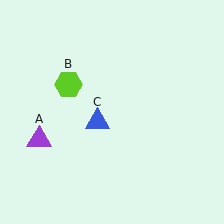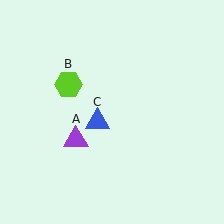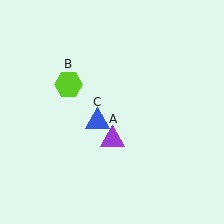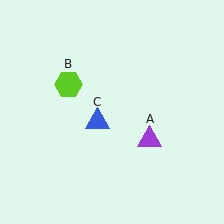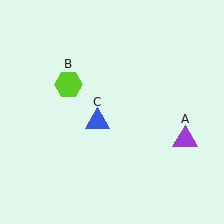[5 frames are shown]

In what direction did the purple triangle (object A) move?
The purple triangle (object A) moved right.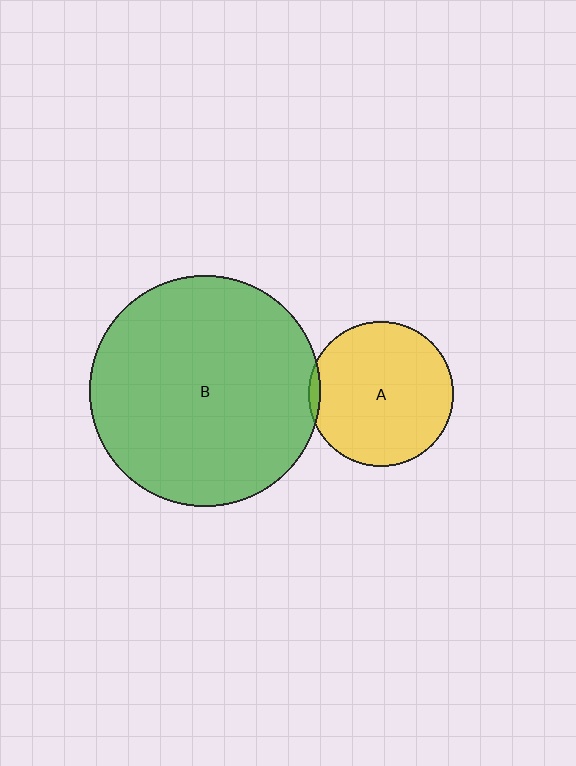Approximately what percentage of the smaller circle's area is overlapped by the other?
Approximately 5%.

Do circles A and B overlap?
Yes.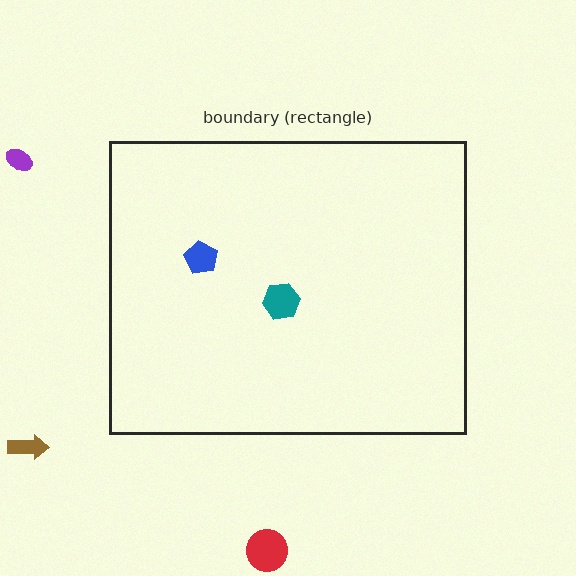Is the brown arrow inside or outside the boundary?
Outside.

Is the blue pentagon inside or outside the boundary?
Inside.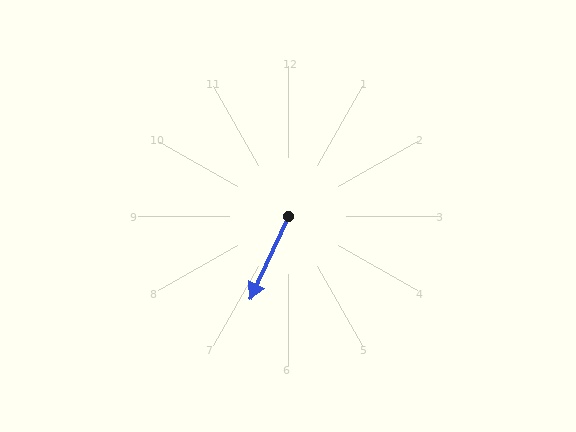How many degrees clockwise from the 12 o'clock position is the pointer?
Approximately 205 degrees.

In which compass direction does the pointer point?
Southwest.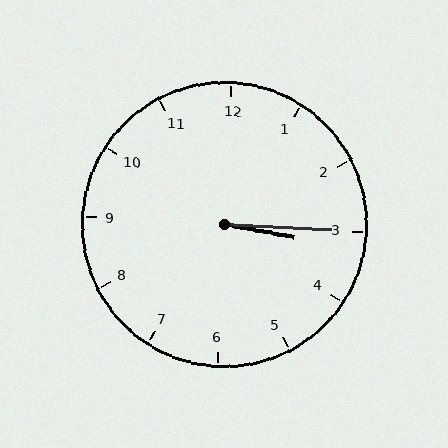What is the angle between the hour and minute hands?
Approximately 8 degrees.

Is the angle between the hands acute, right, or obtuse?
It is acute.